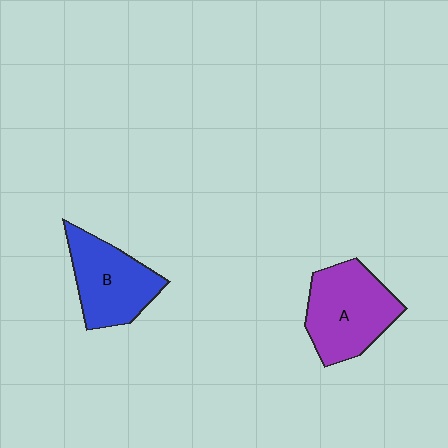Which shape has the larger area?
Shape A (purple).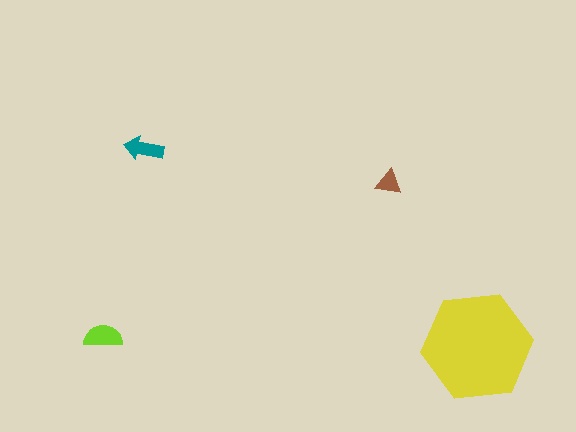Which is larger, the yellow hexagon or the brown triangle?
The yellow hexagon.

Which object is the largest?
The yellow hexagon.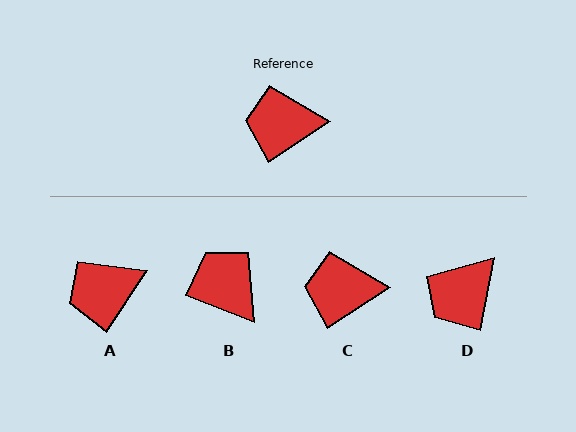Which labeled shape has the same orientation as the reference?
C.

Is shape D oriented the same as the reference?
No, it is off by about 46 degrees.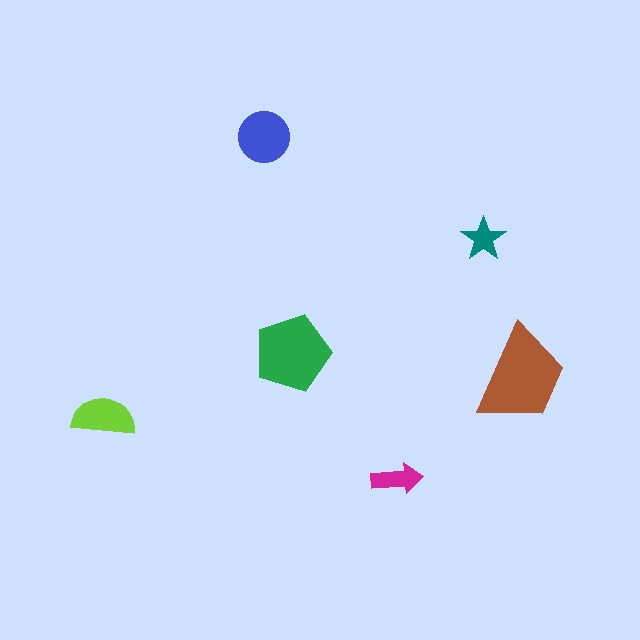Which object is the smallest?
The teal star.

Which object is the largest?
The brown trapezoid.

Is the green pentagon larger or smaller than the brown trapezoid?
Smaller.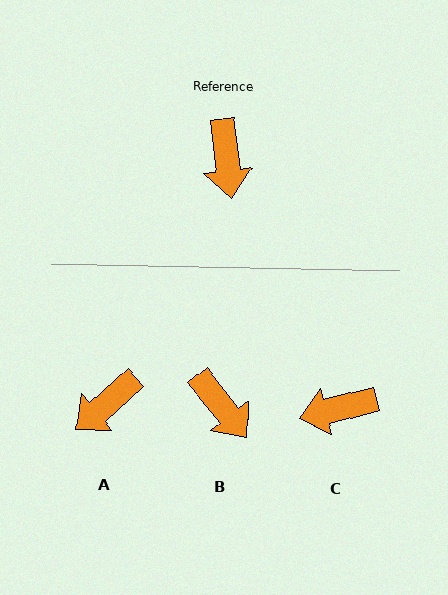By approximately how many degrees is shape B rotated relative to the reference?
Approximately 32 degrees counter-clockwise.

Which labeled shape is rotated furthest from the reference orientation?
C, about 82 degrees away.